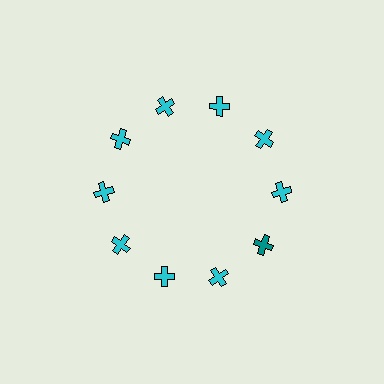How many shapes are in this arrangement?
There are 10 shapes arranged in a ring pattern.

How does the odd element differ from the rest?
It has a different color: teal instead of cyan.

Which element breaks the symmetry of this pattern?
The teal cross at roughly the 4 o'clock position breaks the symmetry. All other shapes are cyan crosses.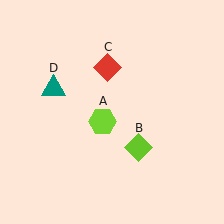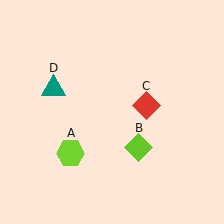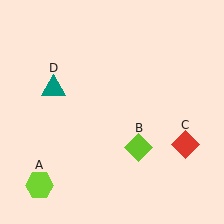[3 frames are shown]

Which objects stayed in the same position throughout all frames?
Lime diamond (object B) and teal triangle (object D) remained stationary.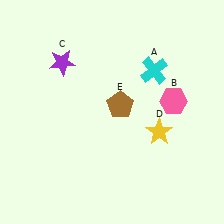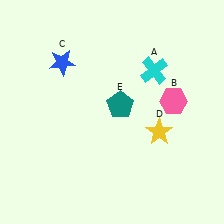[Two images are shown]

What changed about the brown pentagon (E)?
In Image 1, E is brown. In Image 2, it changed to teal.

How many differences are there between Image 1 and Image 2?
There are 2 differences between the two images.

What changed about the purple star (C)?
In Image 1, C is purple. In Image 2, it changed to blue.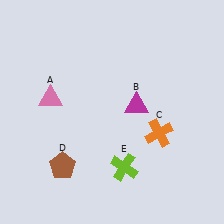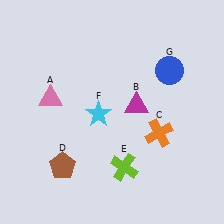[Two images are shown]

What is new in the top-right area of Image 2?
A blue circle (G) was added in the top-right area of Image 2.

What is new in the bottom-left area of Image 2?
A cyan star (F) was added in the bottom-left area of Image 2.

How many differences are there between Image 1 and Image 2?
There are 2 differences between the two images.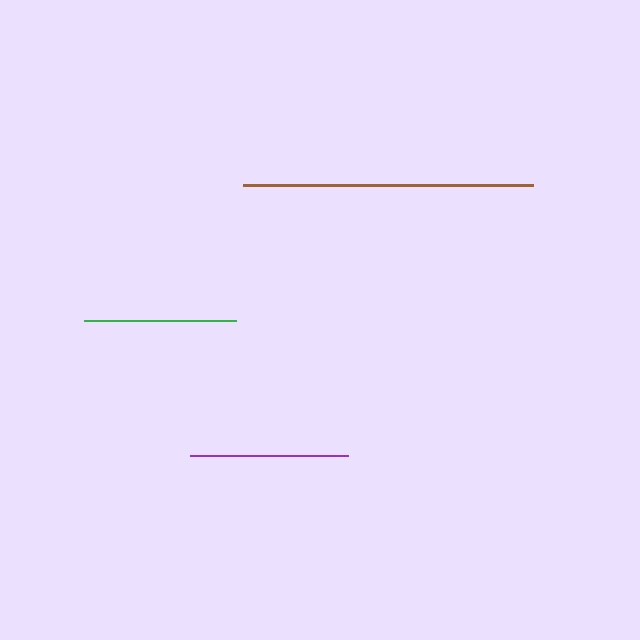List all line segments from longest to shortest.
From longest to shortest: brown, purple, green.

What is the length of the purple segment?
The purple segment is approximately 158 pixels long.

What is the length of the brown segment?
The brown segment is approximately 290 pixels long.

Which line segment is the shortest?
The green line is the shortest at approximately 152 pixels.